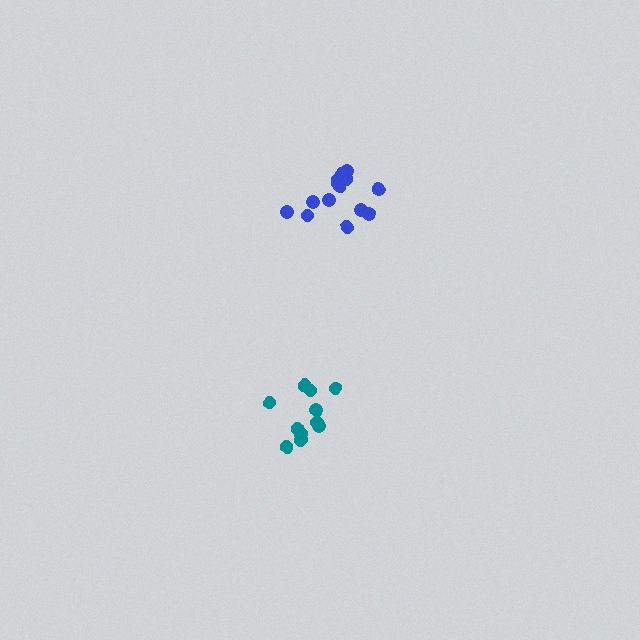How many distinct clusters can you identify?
There are 2 distinct clusters.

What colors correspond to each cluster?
The clusters are colored: blue, teal.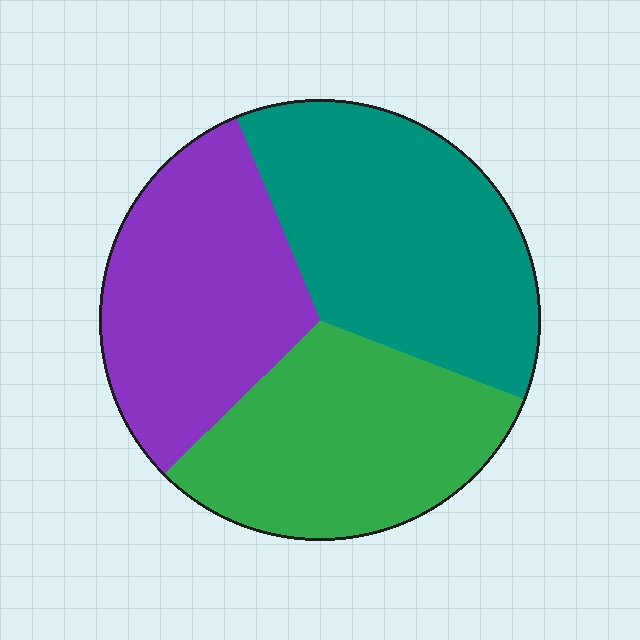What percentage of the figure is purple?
Purple takes up about one third (1/3) of the figure.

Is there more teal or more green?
Teal.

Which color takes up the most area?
Teal, at roughly 35%.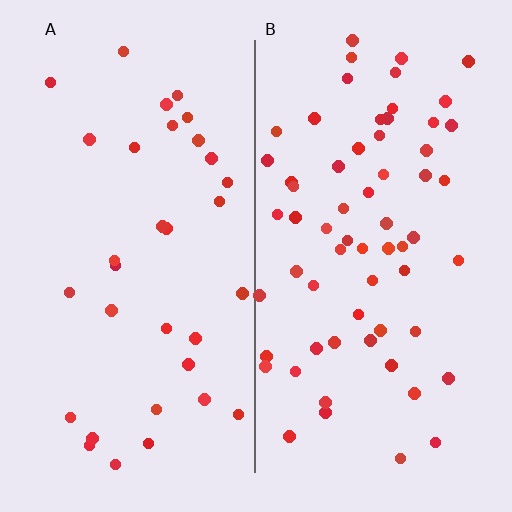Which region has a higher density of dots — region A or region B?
B (the right).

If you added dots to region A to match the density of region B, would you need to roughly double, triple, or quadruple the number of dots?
Approximately double.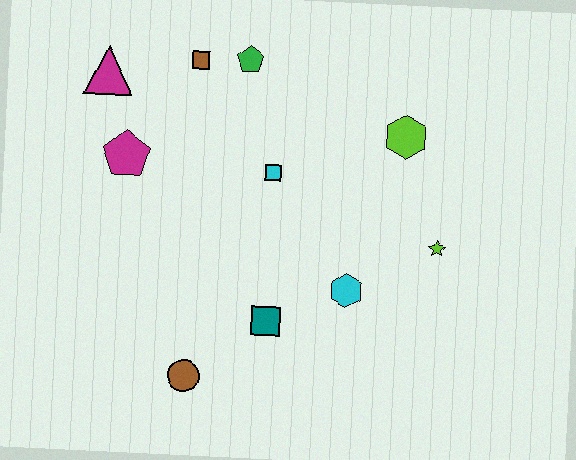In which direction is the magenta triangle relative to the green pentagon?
The magenta triangle is to the left of the green pentagon.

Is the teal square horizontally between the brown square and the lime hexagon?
Yes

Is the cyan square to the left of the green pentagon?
No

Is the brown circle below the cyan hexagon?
Yes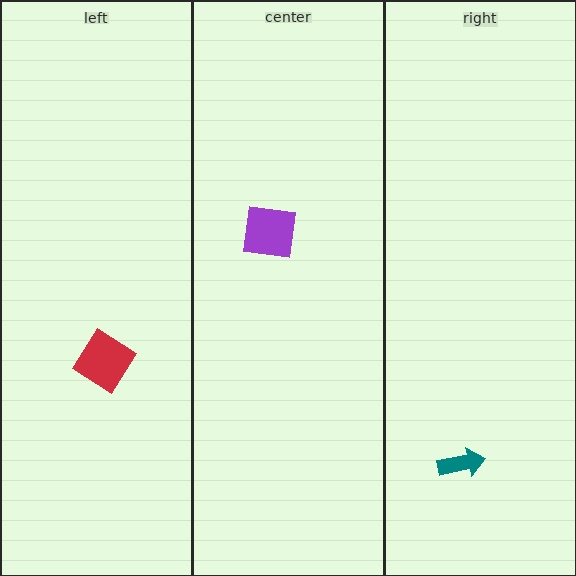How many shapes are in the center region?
1.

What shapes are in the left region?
The red diamond.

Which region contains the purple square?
The center region.